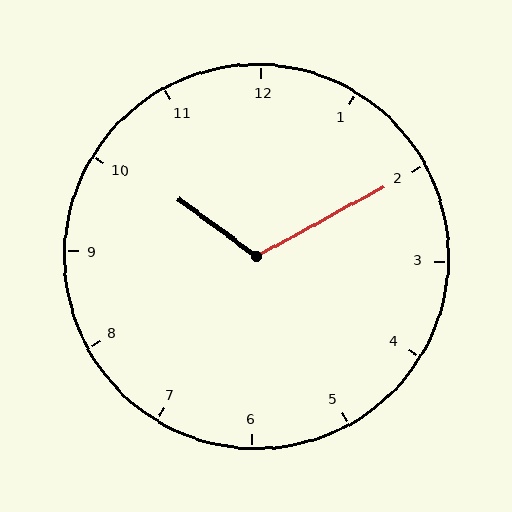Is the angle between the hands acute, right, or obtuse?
It is obtuse.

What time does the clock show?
10:10.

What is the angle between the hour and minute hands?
Approximately 115 degrees.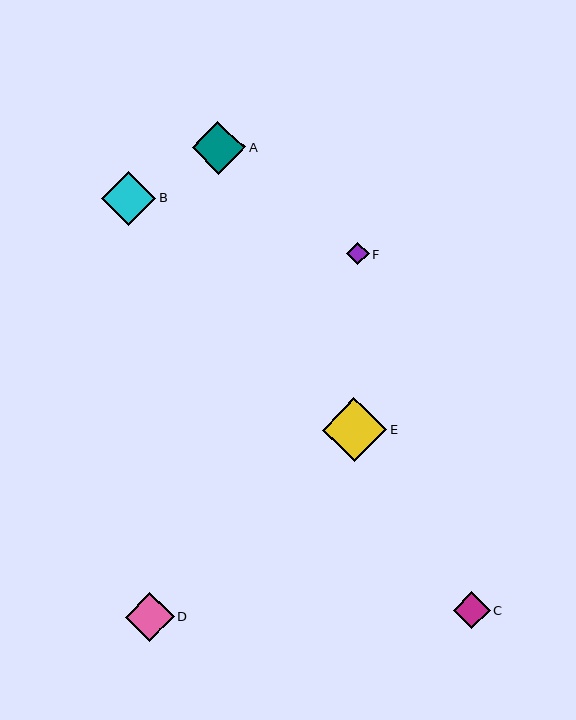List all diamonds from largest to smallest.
From largest to smallest: E, B, A, D, C, F.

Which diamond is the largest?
Diamond E is the largest with a size of approximately 64 pixels.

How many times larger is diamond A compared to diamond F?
Diamond A is approximately 2.4 times the size of diamond F.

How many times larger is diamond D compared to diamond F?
Diamond D is approximately 2.2 times the size of diamond F.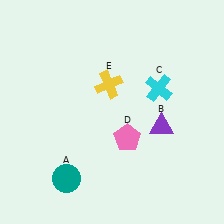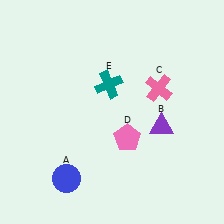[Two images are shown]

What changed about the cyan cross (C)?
In Image 1, C is cyan. In Image 2, it changed to pink.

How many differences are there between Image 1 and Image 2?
There are 3 differences between the two images.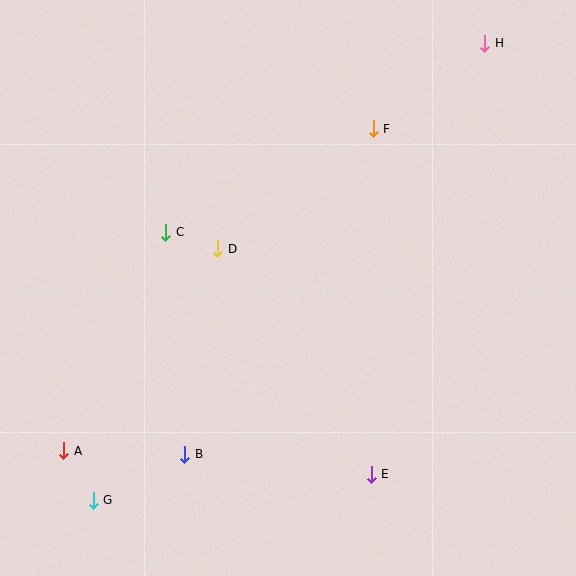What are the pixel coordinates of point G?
Point G is at (93, 500).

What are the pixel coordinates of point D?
Point D is at (218, 249).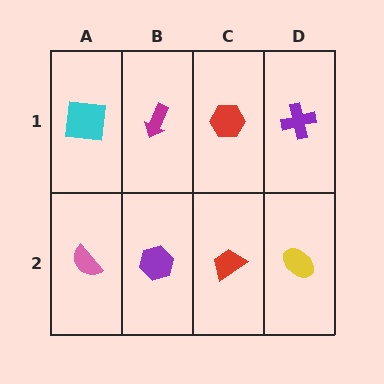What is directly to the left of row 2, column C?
A purple hexagon.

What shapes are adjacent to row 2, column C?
A red hexagon (row 1, column C), a purple hexagon (row 2, column B), a yellow ellipse (row 2, column D).